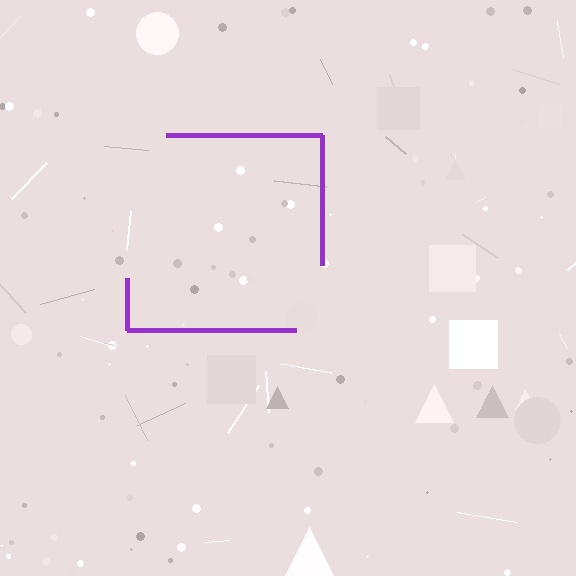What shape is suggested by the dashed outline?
The dashed outline suggests a square.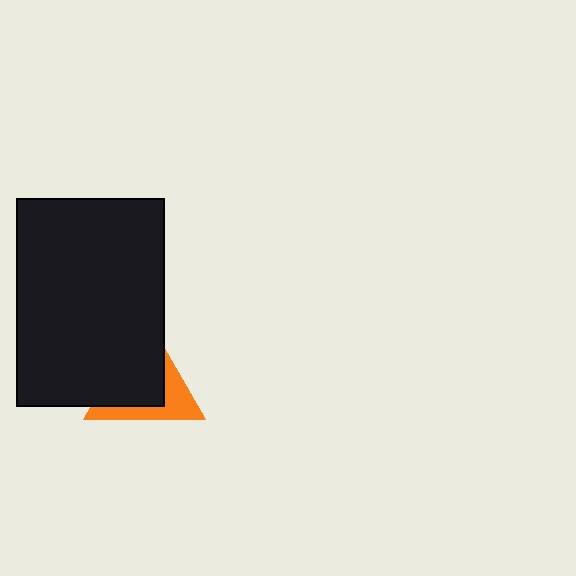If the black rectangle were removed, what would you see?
You would see the complete orange triangle.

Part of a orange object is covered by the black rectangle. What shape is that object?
It is a triangle.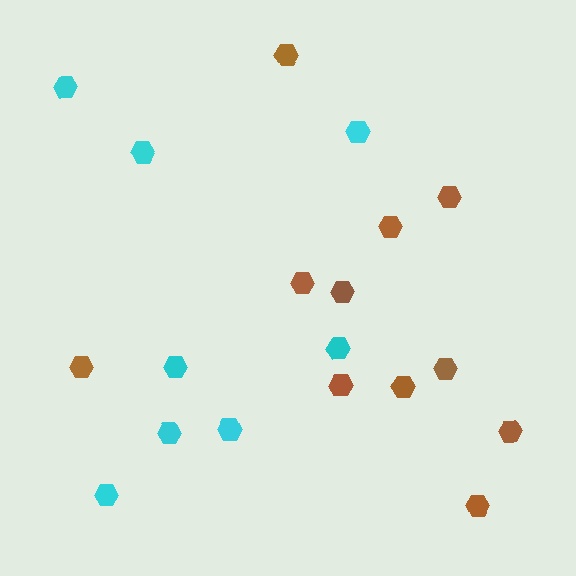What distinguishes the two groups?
There are 2 groups: one group of cyan hexagons (8) and one group of brown hexagons (11).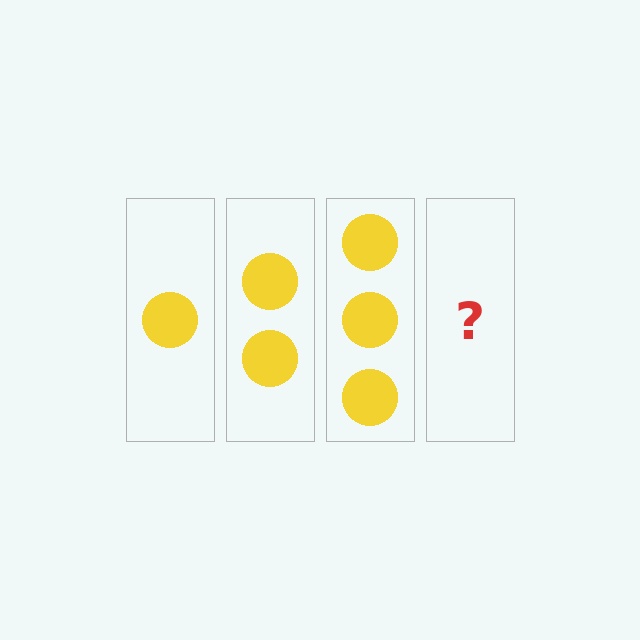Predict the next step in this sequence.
The next step is 4 circles.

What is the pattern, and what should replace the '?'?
The pattern is that each step adds one more circle. The '?' should be 4 circles.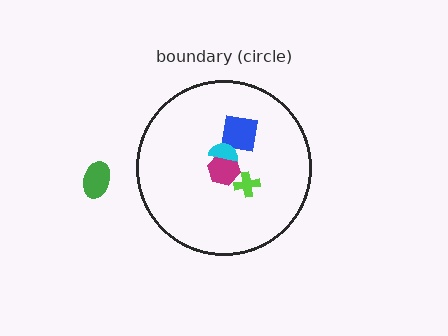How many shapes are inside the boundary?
4 inside, 1 outside.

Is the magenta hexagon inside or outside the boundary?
Inside.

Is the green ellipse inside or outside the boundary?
Outside.